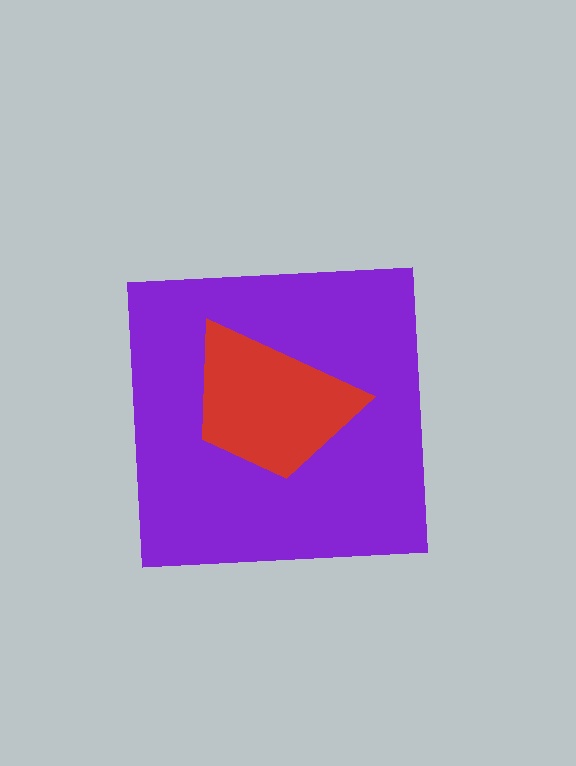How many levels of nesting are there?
2.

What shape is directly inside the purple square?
The red trapezoid.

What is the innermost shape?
The red trapezoid.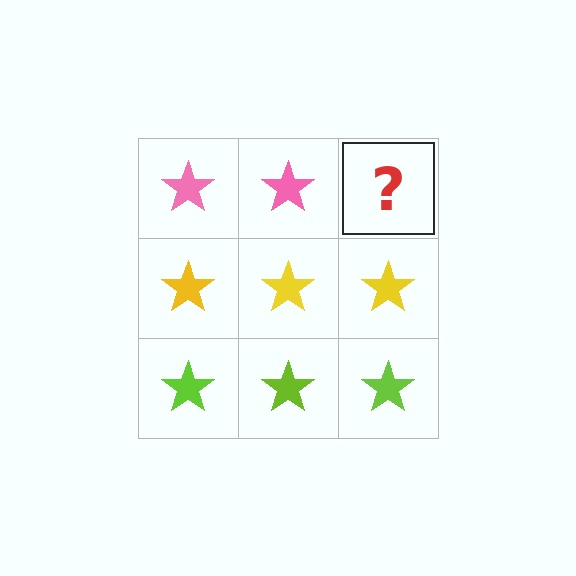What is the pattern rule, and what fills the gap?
The rule is that each row has a consistent color. The gap should be filled with a pink star.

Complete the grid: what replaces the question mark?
The question mark should be replaced with a pink star.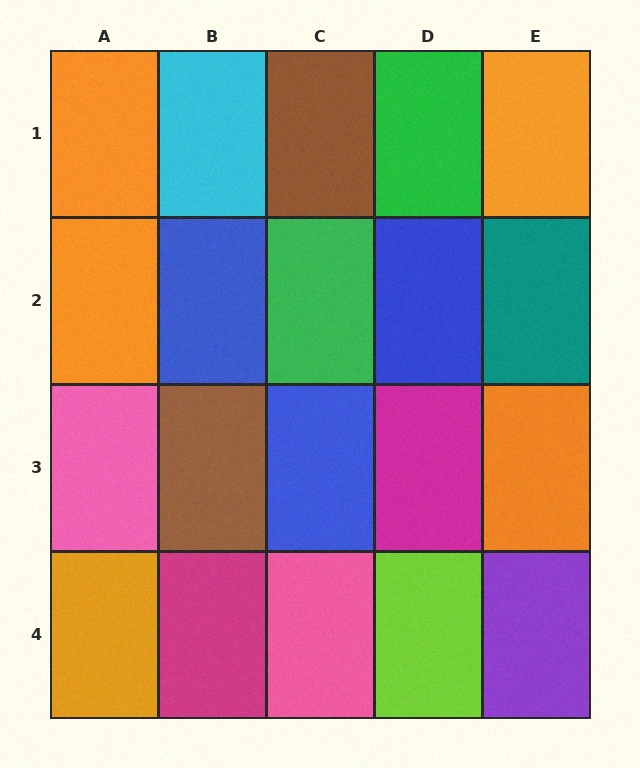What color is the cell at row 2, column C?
Green.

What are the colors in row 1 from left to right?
Orange, cyan, brown, green, orange.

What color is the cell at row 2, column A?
Orange.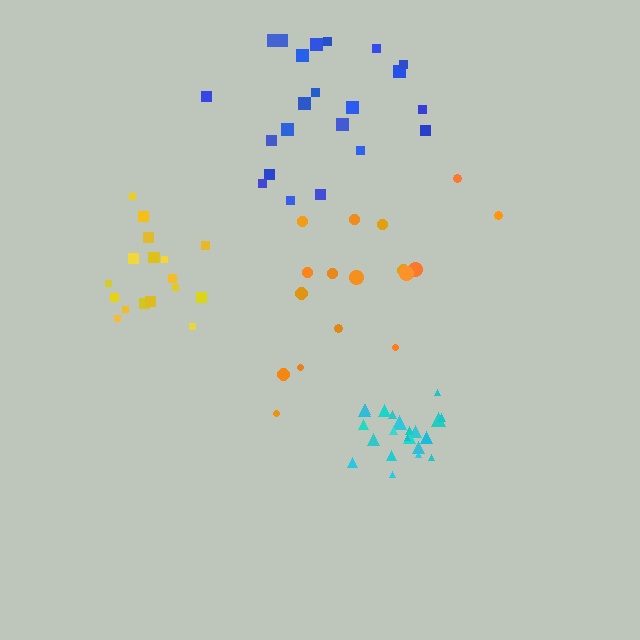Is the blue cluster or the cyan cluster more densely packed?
Cyan.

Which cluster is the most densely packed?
Cyan.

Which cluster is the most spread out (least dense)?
Orange.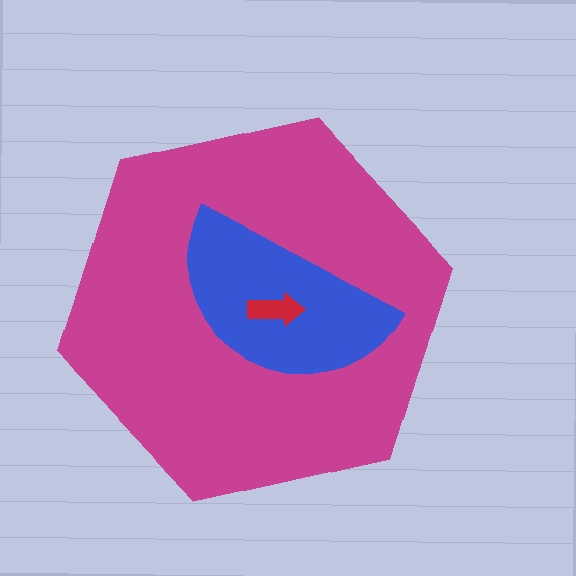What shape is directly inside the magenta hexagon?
The blue semicircle.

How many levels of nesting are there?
3.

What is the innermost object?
The red arrow.